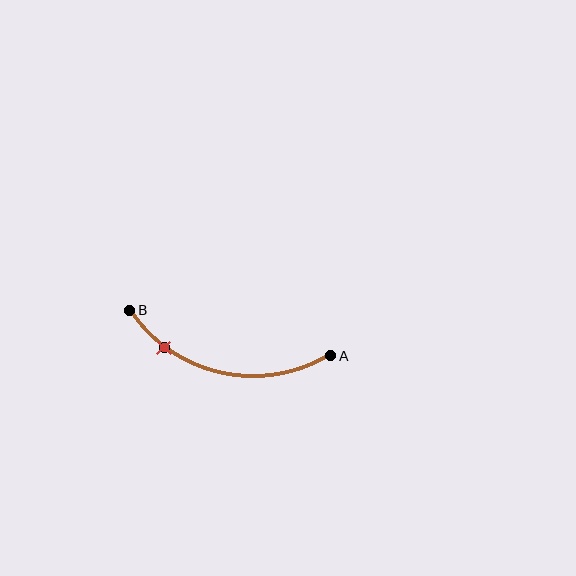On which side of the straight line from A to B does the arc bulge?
The arc bulges below the straight line connecting A and B.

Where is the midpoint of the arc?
The arc midpoint is the point on the curve farthest from the straight line joining A and B. It sits below that line.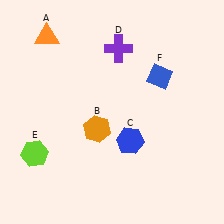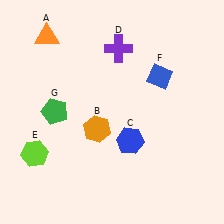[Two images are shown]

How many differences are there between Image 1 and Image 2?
There is 1 difference between the two images.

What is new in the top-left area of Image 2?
A green pentagon (G) was added in the top-left area of Image 2.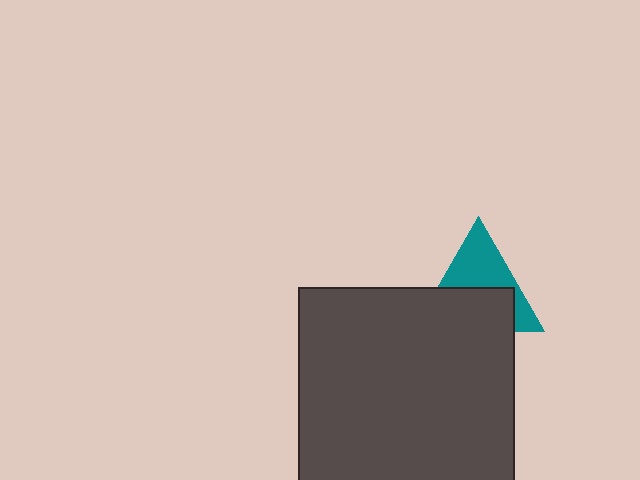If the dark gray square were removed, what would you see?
You would see the complete teal triangle.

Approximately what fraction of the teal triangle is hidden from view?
Roughly 52% of the teal triangle is hidden behind the dark gray square.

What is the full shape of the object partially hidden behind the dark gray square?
The partially hidden object is a teal triangle.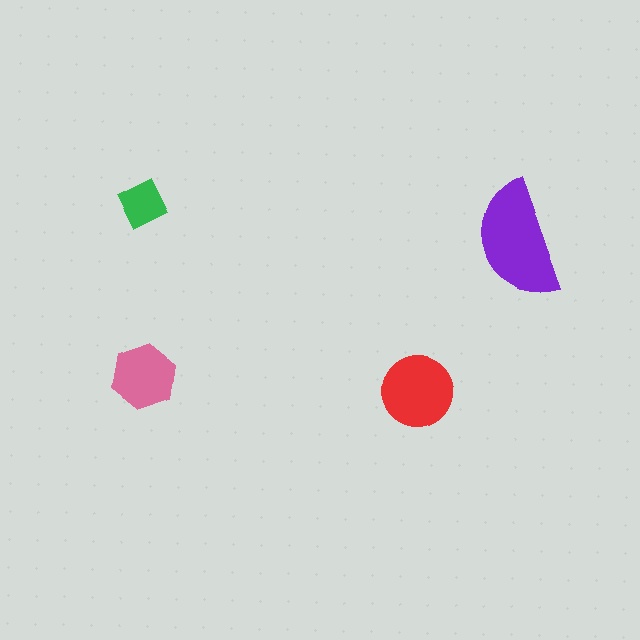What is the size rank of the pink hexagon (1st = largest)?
3rd.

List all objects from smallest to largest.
The green diamond, the pink hexagon, the red circle, the purple semicircle.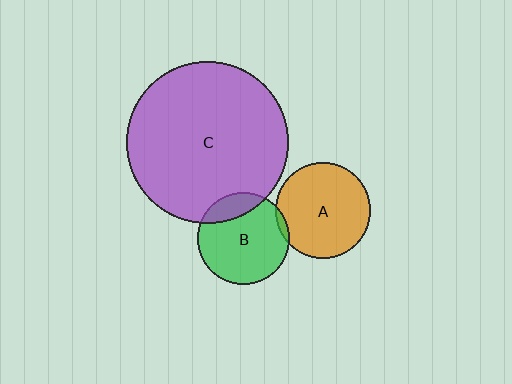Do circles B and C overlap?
Yes.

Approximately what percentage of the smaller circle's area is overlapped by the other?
Approximately 15%.